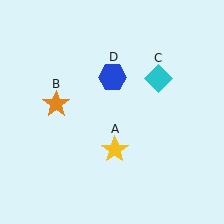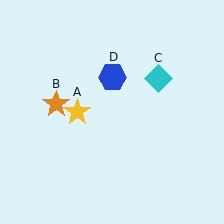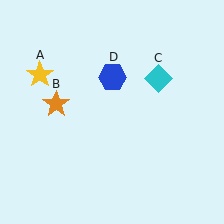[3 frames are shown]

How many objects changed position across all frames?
1 object changed position: yellow star (object A).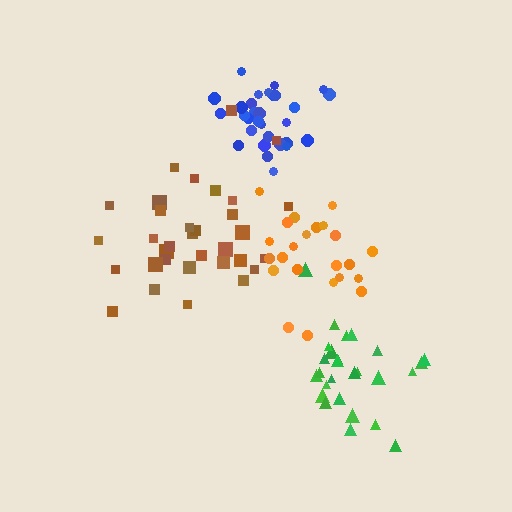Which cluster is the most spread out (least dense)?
Brown.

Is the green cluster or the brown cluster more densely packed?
Green.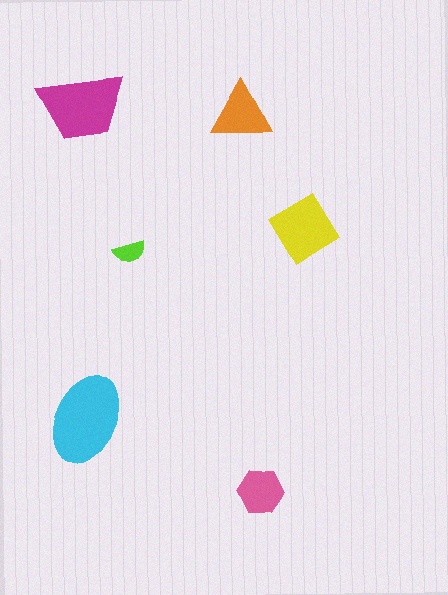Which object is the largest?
The cyan ellipse.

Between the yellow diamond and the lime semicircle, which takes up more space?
The yellow diamond.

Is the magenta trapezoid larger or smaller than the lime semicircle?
Larger.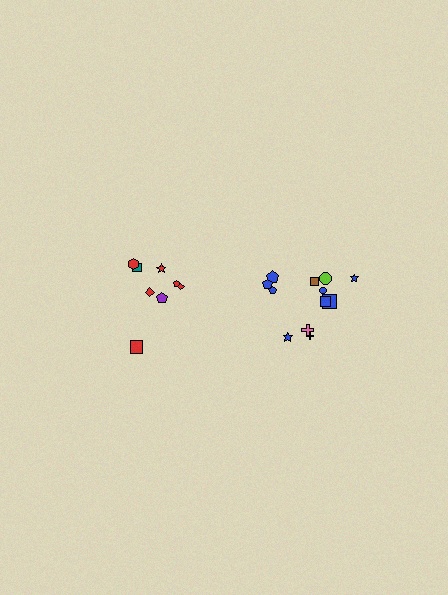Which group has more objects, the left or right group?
The right group.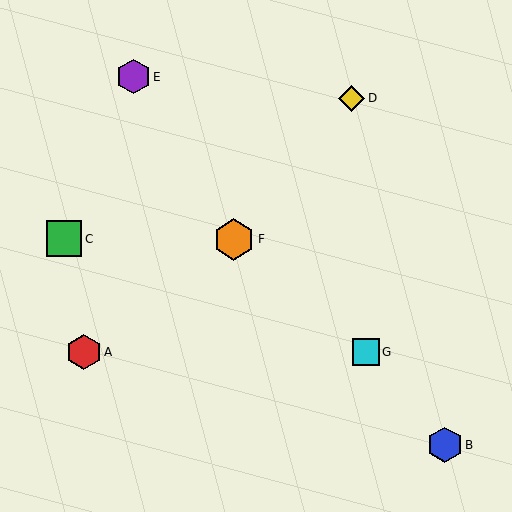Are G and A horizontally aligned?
Yes, both are at y≈352.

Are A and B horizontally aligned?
No, A is at y≈352 and B is at y≈445.